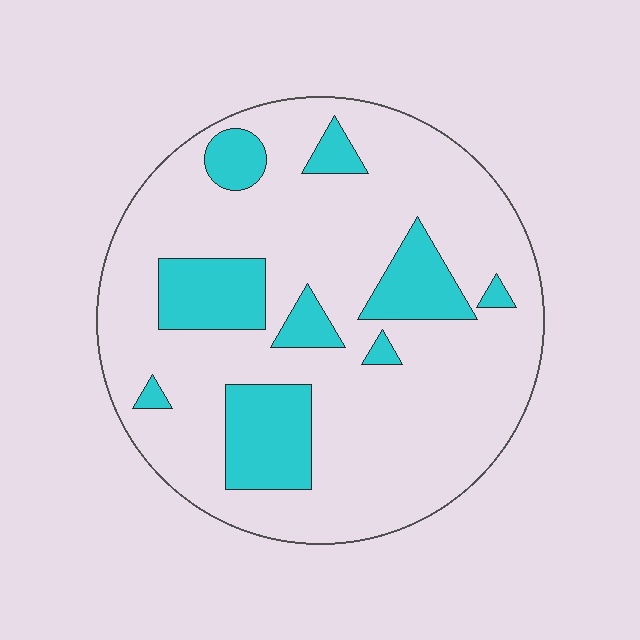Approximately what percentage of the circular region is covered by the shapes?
Approximately 20%.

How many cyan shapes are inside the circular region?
9.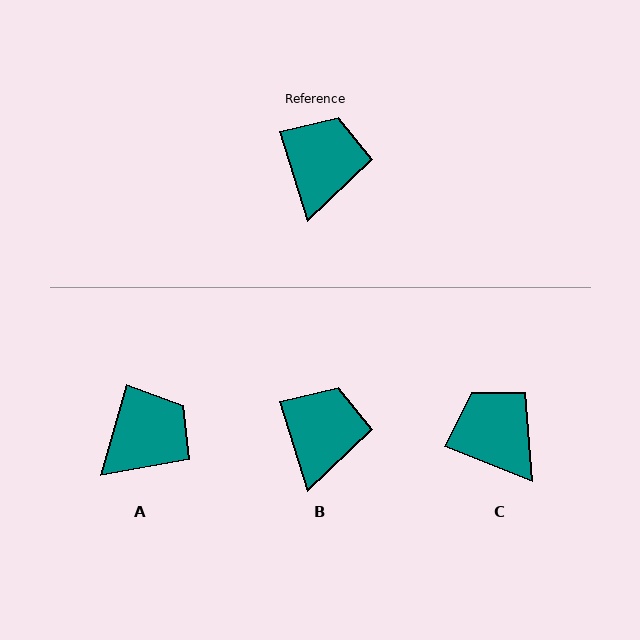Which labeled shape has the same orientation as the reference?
B.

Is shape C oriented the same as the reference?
No, it is off by about 51 degrees.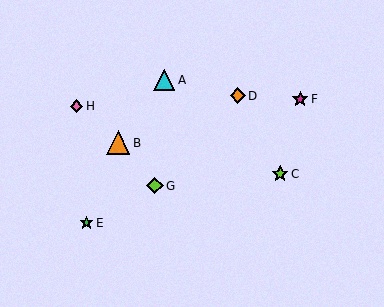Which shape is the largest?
The orange triangle (labeled B) is the largest.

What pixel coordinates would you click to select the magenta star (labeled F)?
Click at (300, 99) to select the magenta star F.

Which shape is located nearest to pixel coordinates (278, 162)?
The lime star (labeled C) at (280, 174) is nearest to that location.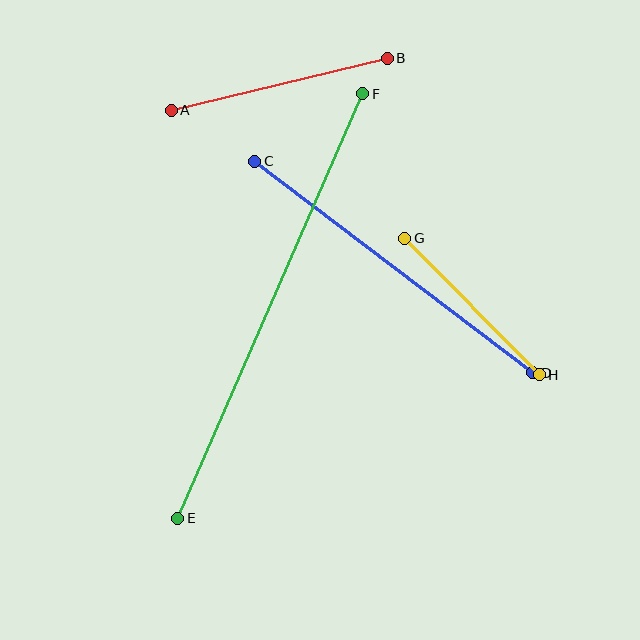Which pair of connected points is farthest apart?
Points E and F are farthest apart.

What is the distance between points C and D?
The distance is approximately 349 pixels.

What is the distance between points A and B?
The distance is approximately 222 pixels.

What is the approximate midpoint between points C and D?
The midpoint is at approximately (394, 267) pixels.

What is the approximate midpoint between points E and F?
The midpoint is at approximately (270, 306) pixels.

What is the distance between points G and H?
The distance is approximately 192 pixels.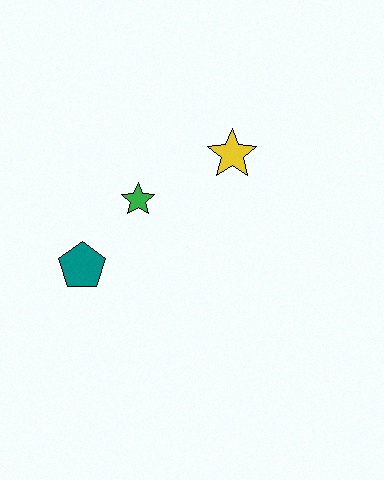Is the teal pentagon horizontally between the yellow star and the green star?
No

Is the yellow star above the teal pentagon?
Yes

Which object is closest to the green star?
The teal pentagon is closest to the green star.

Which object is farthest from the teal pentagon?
The yellow star is farthest from the teal pentagon.